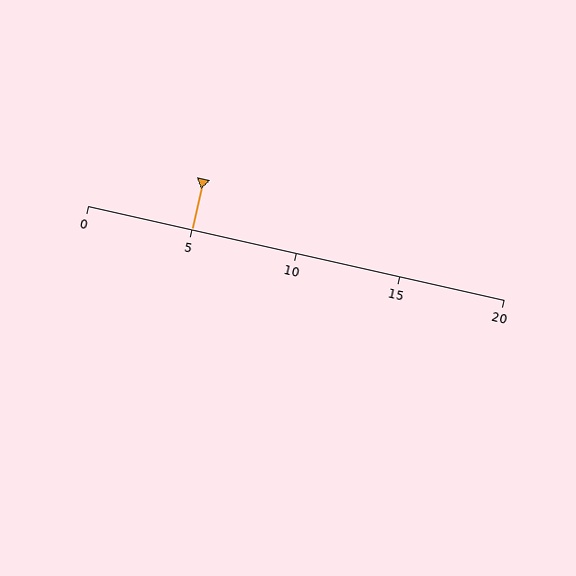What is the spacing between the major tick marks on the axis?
The major ticks are spaced 5 apart.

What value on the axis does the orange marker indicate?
The marker indicates approximately 5.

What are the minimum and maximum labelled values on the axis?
The axis runs from 0 to 20.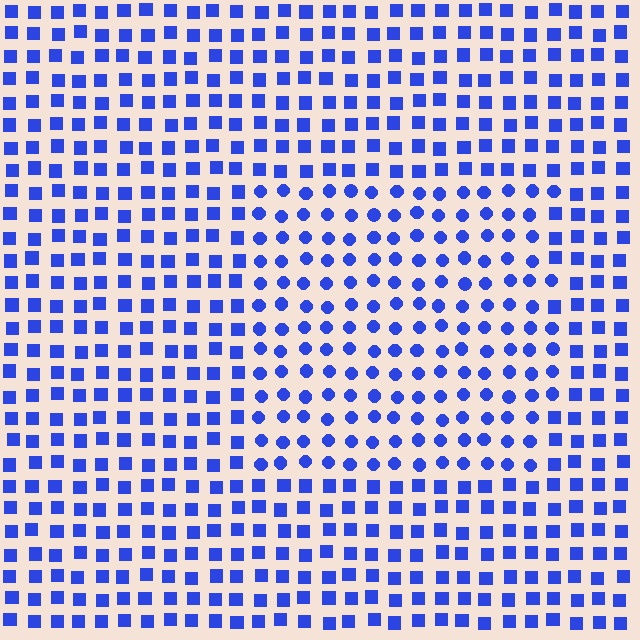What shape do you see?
I see a rectangle.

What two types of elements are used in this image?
The image uses circles inside the rectangle region and squares outside it.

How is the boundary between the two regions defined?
The boundary is defined by a change in element shape: circles inside vs. squares outside. All elements share the same color and spacing.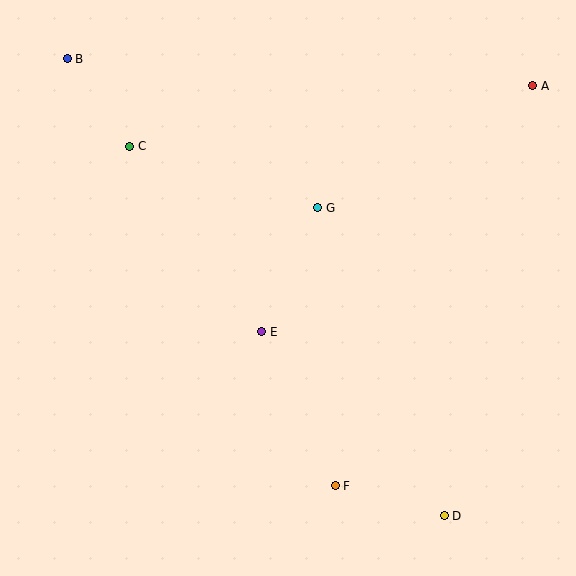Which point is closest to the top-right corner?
Point A is closest to the top-right corner.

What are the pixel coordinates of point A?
Point A is at (533, 86).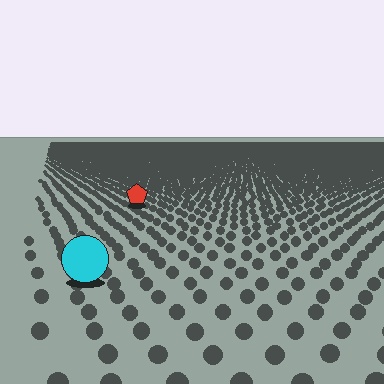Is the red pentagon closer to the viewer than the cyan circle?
No. The cyan circle is closer — you can tell from the texture gradient: the ground texture is coarser near it.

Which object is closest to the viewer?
The cyan circle is closest. The texture marks near it are larger and more spread out.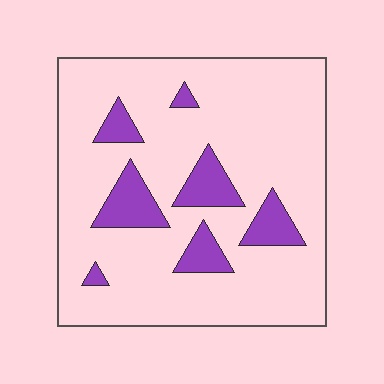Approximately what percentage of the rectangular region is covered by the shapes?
Approximately 15%.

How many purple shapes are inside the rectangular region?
7.